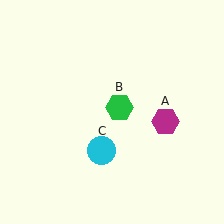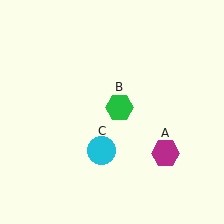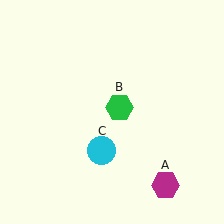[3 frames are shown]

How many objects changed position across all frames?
1 object changed position: magenta hexagon (object A).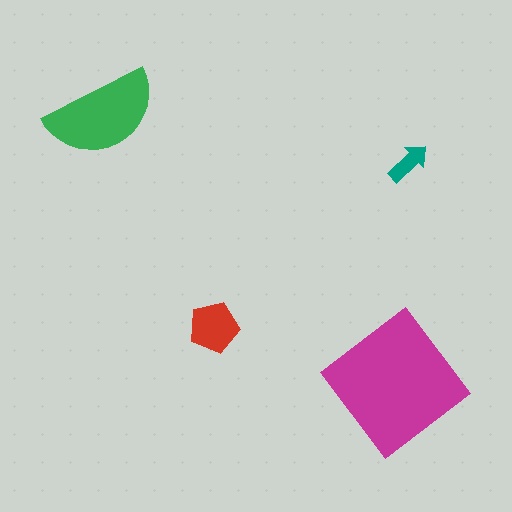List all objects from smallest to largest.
The teal arrow, the red pentagon, the green semicircle, the magenta diamond.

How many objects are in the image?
There are 4 objects in the image.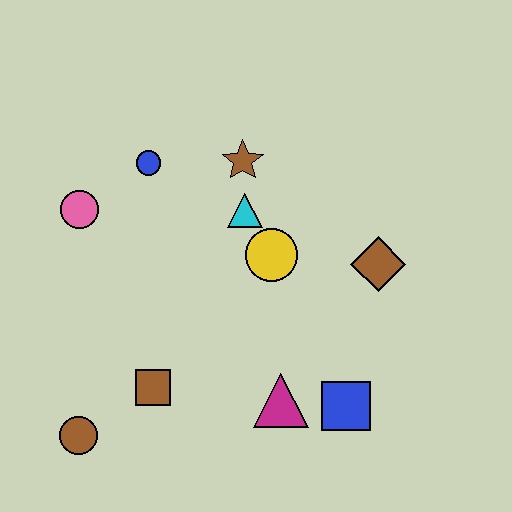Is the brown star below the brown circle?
No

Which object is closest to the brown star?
The cyan triangle is closest to the brown star.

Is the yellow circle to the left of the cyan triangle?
No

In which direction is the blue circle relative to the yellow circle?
The blue circle is to the left of the yellow circle.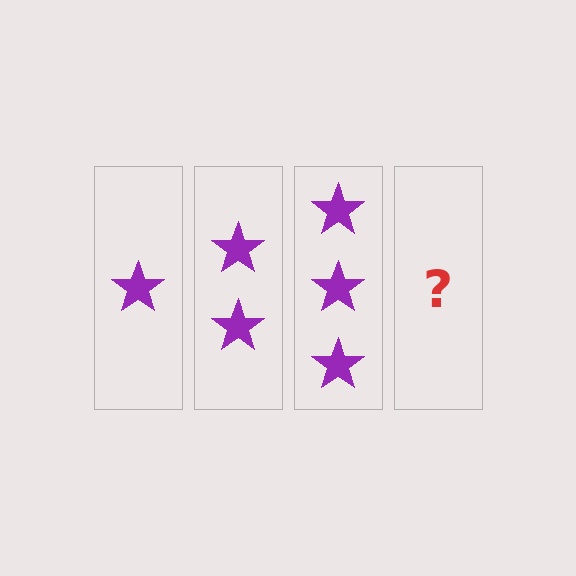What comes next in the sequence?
The next element should be 4 stars.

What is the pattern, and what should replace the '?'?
The pattern is that each step adds one more star. The '?' should be 4 stars.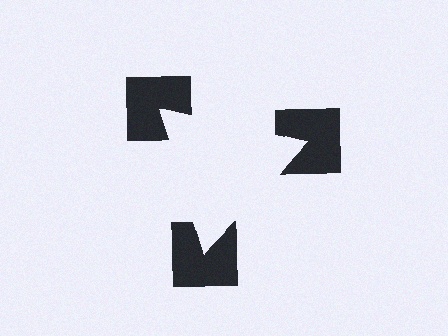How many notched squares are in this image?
There are 3 — one at each vertex of the illusory triangle.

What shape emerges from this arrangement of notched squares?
An illusory triangle — its edges are inferred from the aligned wedge cuts in the notched squares, not physically drawn.